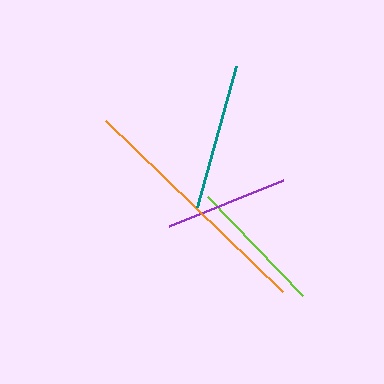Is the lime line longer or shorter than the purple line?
The lime line is longer than the purple line.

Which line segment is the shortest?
The purple line is the shortest at approximately 124 pixels.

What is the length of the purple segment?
The purple segment is approximately 124 pixels long.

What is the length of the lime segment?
The lime segment is approximately 137 pixels long.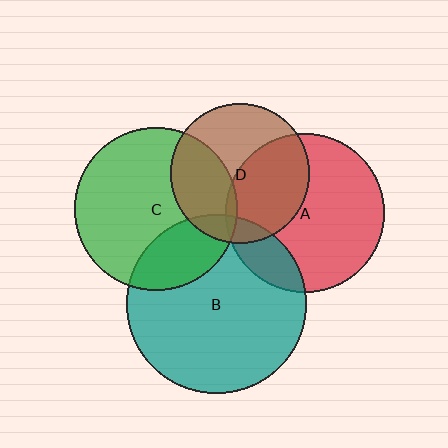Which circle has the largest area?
Circle B (teal).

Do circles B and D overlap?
Yes.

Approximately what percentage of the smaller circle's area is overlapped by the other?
Approximately 10%.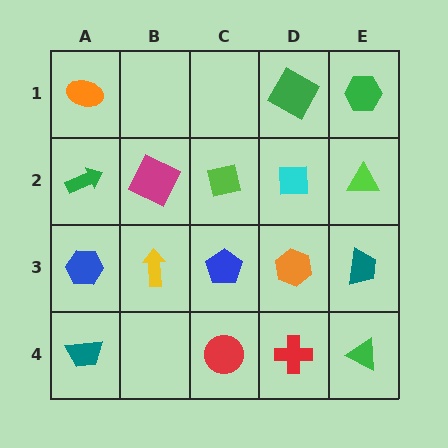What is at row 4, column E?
A green triangle.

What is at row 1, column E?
A green hexagon.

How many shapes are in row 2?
5 shapes.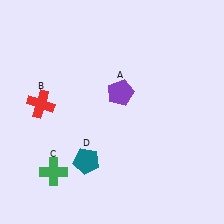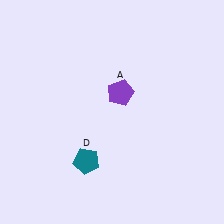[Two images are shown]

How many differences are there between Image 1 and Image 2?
There are 2 differences between the two images.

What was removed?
The green cross (C), the red cross (B) were removed in Image 2.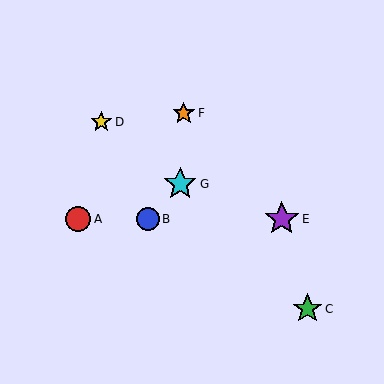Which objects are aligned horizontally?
Objects A, B, E are aligned horizontally.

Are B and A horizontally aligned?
Yes, both are at y≈219.